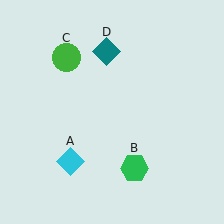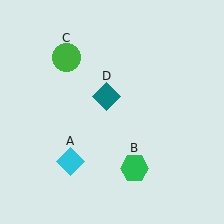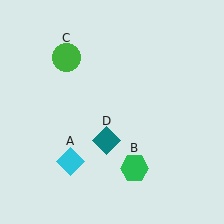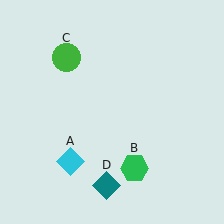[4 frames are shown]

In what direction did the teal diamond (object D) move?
The teal diamond (object D) moved down.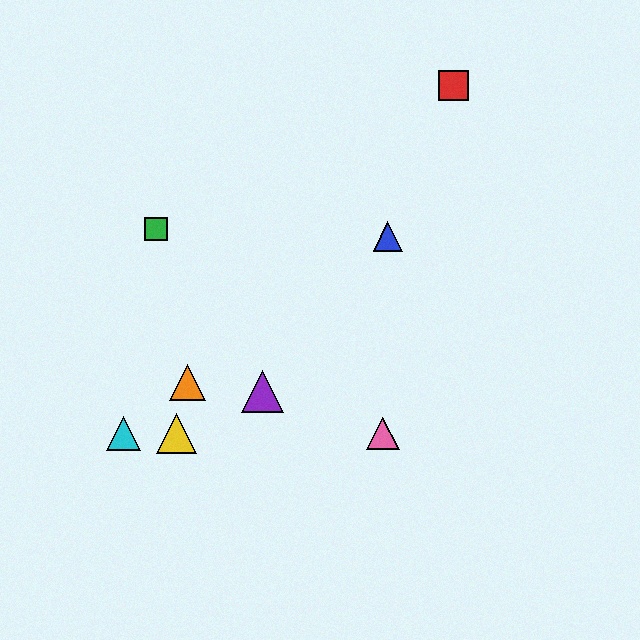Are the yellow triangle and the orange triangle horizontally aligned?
No, the yellow triangle is at y≈433 and the orange triangle is at y≈383.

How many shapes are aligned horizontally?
3 shapes (the yellow triangle, the cyan triangle, the pink triangle) are aligned horizontally.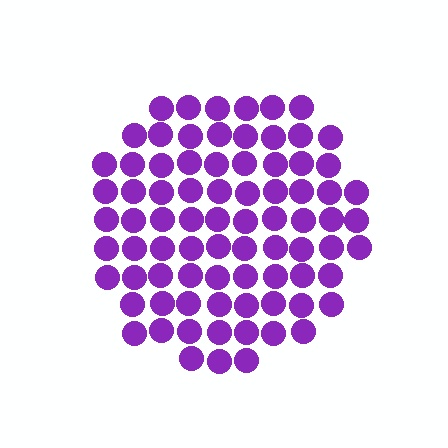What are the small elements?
The small elements are circles.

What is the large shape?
The large shape is a circle.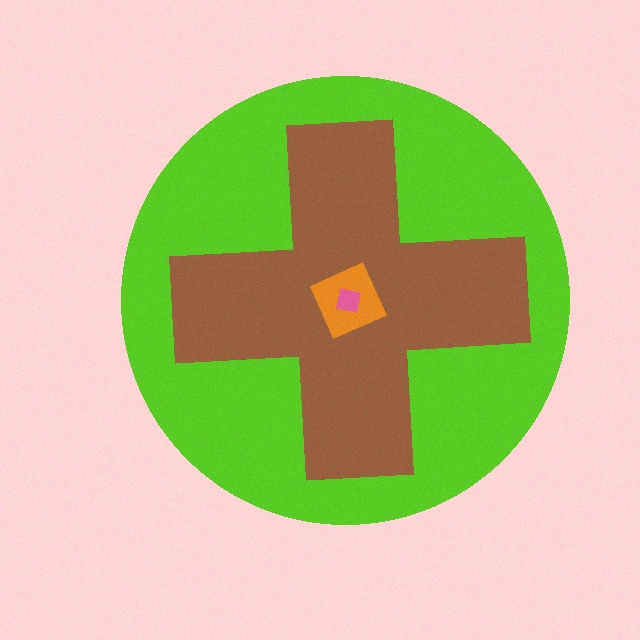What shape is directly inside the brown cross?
The orange diamond.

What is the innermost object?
The pink square.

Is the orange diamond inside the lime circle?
Yes.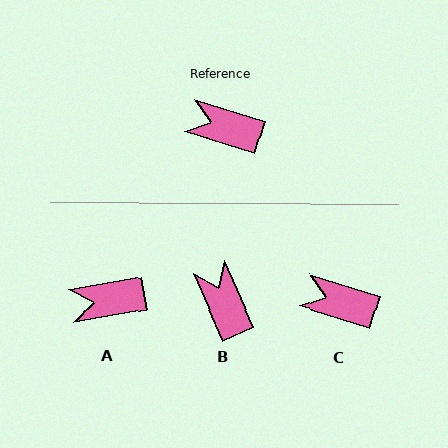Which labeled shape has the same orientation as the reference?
C.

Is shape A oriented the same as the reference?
No, it is off by about 27 degrees.